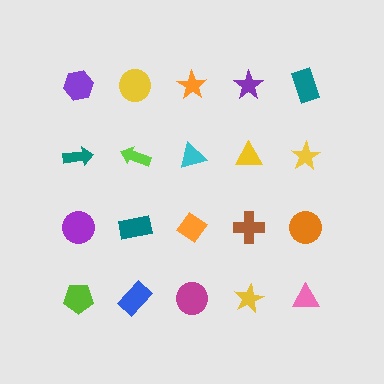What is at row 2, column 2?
A lime arrow.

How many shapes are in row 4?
5 shapes.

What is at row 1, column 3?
An orange star.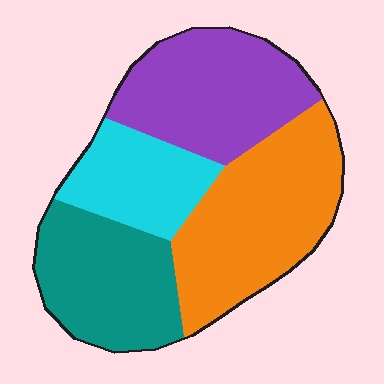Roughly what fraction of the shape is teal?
Teal covers 24% of the shape.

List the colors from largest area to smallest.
From largest to smallest: orange, purple, teal, cyan.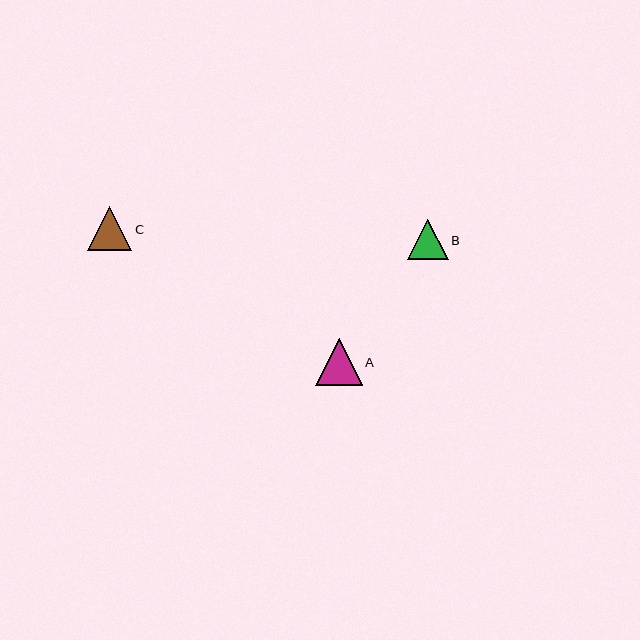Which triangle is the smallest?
Triangle B is the smallest with a size of approximately 41 pixels.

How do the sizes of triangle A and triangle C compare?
Triangle A and triangle C are approximately the same size.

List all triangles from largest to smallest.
From largest to smallest: A, C, B.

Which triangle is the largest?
Triangle A is the largest with a size of approximately 47 pixels.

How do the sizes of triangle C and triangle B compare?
Triangle C and triangle B are approximately the same size.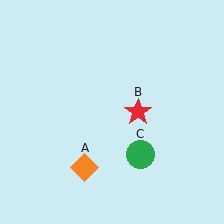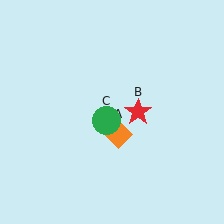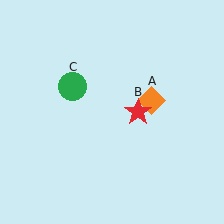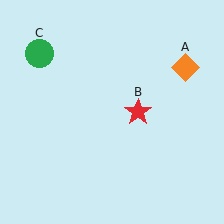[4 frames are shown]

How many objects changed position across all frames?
2 objects changed position: orange diamond (object A), green circle (object C).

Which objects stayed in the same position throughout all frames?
Red star (object B) remained stationary.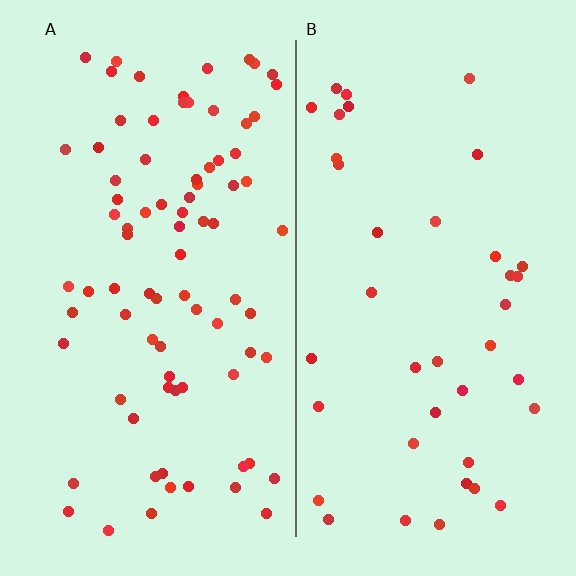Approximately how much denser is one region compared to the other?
Approximately 2.1× — region A over region B.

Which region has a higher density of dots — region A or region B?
A (the left).